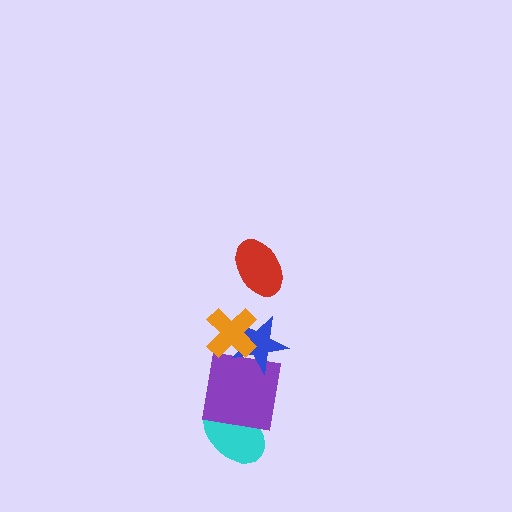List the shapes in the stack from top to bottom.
From top to bottom: the red ellipse, the orange cross, the blue star, the purple square, the cyan ellipse.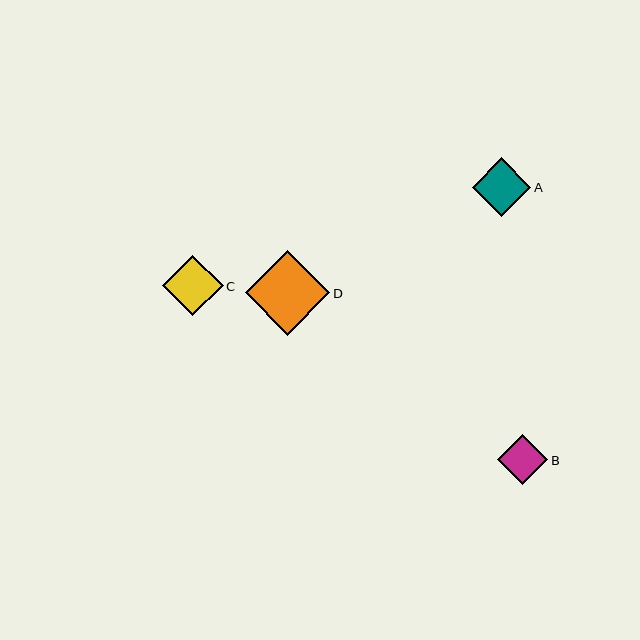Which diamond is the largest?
Diamond D is the largest with a size of approximately 84 pixels.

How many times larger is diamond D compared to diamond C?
Diamond D is approximately 1.4 times the size of diamond C.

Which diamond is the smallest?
Diamond B is the smallest with a size of approximately 50 pixels.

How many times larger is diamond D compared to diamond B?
Diamond D is approximately 1.7 times the size of diamond B.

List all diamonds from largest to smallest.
From largest to smallest: D, C, A, B.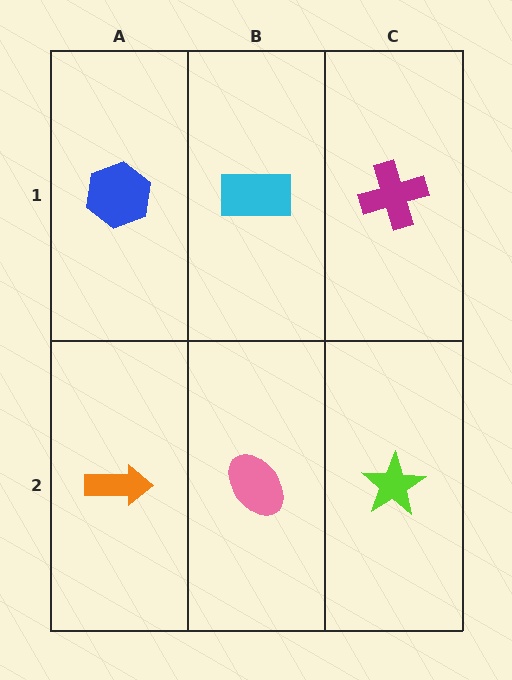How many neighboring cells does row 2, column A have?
2.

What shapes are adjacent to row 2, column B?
A cyan rectangle (row 1, column B), an orange arrow (row 2, column A), a lime star (row 2, column C).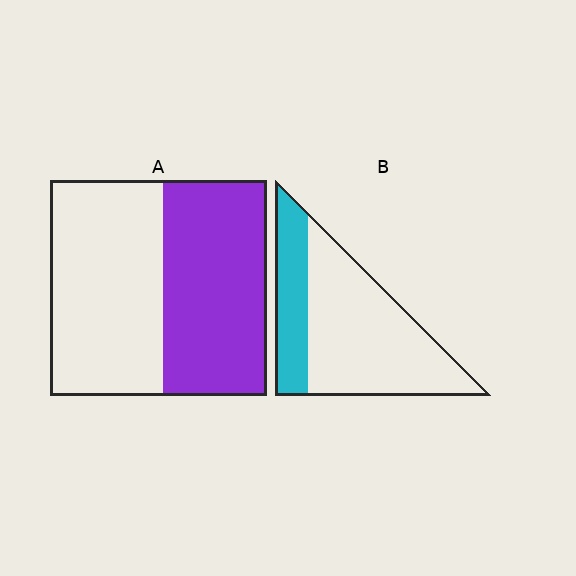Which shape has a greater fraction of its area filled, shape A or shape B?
Shape A.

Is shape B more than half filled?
No.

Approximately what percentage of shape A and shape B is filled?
A is approximately 50% and B is approximately 30%.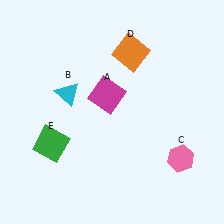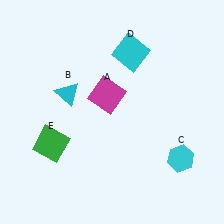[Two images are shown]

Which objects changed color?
C changed from pink to cyan. D changed from orange to cyan.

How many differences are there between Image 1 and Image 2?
There are 2 differences between the two images.